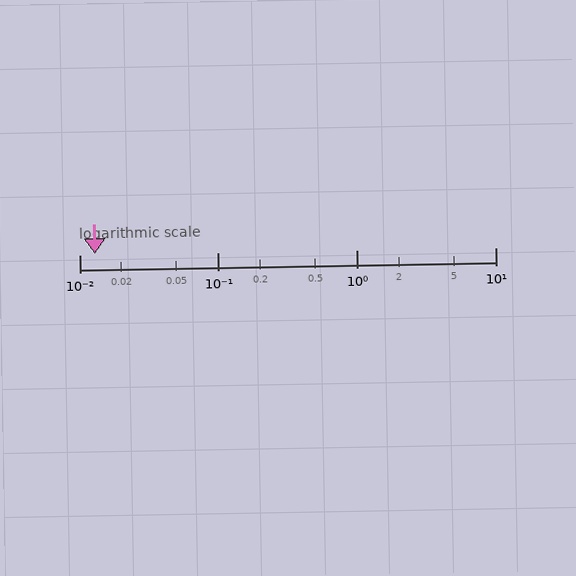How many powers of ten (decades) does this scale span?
The scale spans 3 decades, from 0.01 to 10.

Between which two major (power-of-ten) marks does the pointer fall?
The pointer is between 0.01 and 0.1.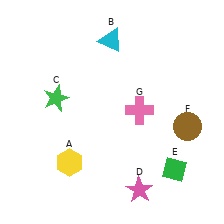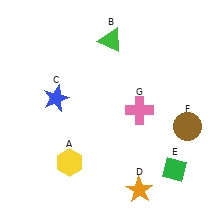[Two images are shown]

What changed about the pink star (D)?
In Image 1, D is pink. In Image 2, it changed to orange.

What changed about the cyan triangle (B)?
In Image 1, B is cyan. In Image 2, it changed to green.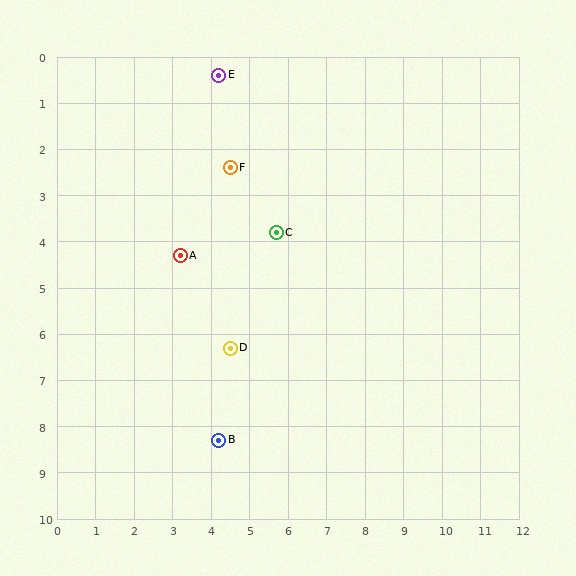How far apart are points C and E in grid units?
Points C and E are about 3.7 grid units apart.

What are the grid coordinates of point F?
Point F is at approximately (4.5, 2.4).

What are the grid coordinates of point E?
Point E is at approximately (4.2, 0.4).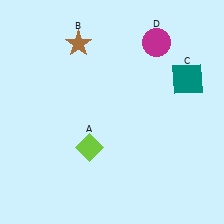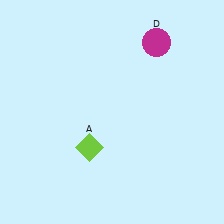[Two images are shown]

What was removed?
The brown star (B), the teal square (C) were removed in Image 2.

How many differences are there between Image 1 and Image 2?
There are 2 differences between the two images.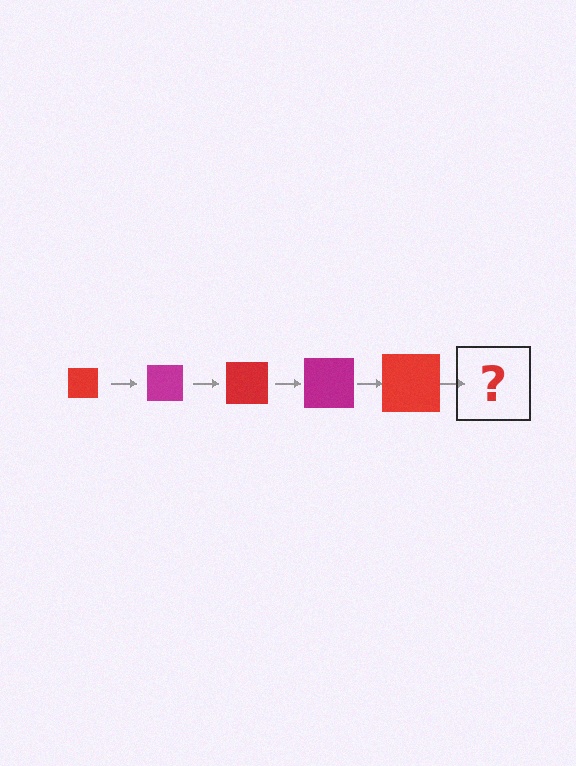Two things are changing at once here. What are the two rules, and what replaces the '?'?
The two rules are that the square grows larger each step and the color cycles through red and magenta. The '?' should be a magenta square, larger than the previous one.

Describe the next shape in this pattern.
It should be a magenta square, larger than the previous one.